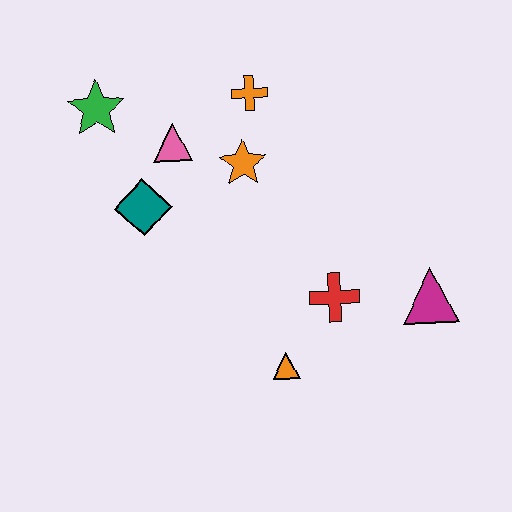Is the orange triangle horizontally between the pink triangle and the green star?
No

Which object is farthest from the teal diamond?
The magenta triangle is farthest from the teal diamond.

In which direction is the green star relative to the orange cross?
The green star is to the left of the orange cross.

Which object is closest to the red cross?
The orange triangle is closest to the red cross.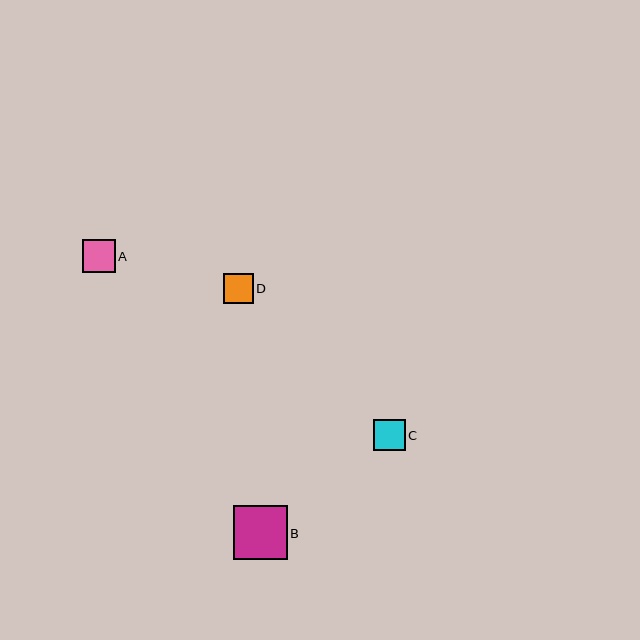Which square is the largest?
Square B is the largest with a size of approximately 54 pixels.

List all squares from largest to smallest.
From largest to smallest: B, A, C, D.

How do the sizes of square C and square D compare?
Square C and square D are approximately the same size.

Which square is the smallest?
Square D is the smallest with a size of approximately 30 pixels.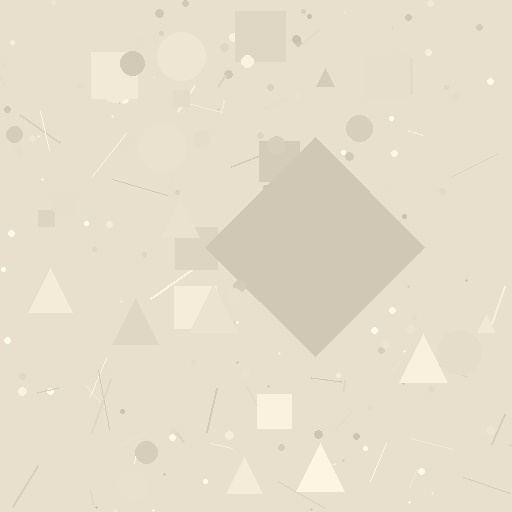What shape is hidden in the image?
A diamond is hidden in the image.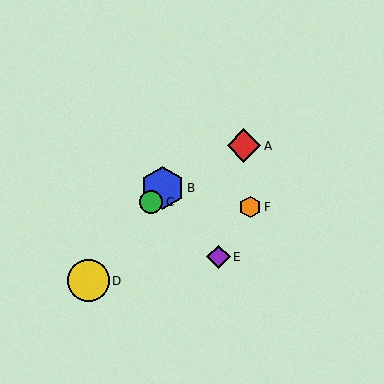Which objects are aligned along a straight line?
Objects B, C, D are aligned along a straight line.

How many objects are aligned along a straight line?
3 objects (B, C, D) are aligned along a straight line.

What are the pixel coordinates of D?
Object D is at (88, 281).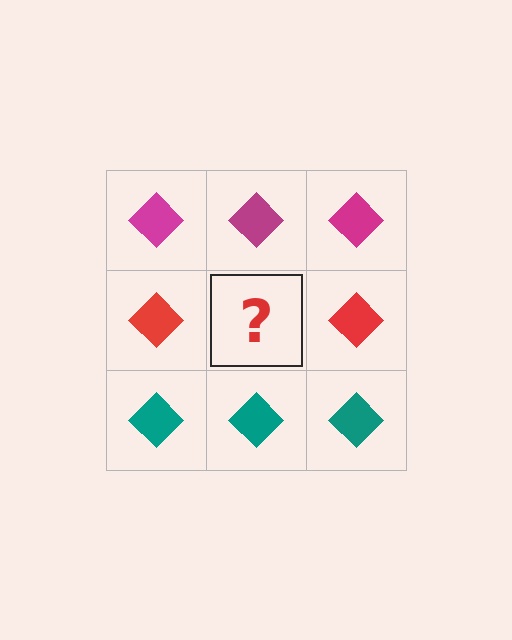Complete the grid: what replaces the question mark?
The question mark should be replaced with a red diamond.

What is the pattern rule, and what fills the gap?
The rule is that each row has a consistent color. The gap should be filled with a red diamond.